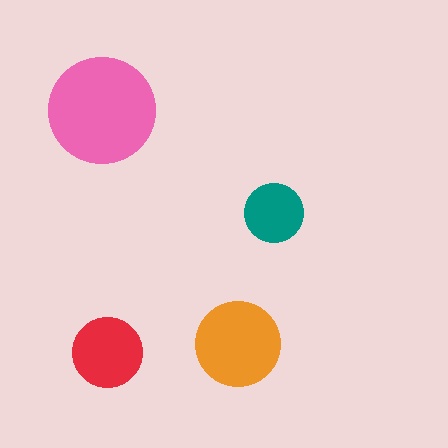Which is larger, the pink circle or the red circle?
The pink one.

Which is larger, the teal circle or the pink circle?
The pink one.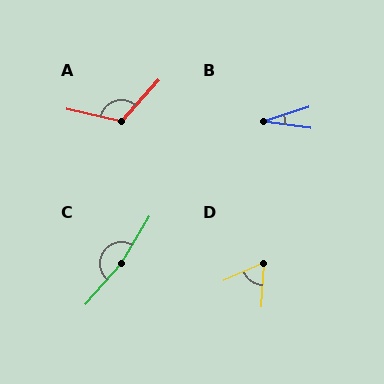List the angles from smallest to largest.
B (25°), D (64°), A (120°), C (169°).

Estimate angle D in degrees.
Approximately 64 degrees.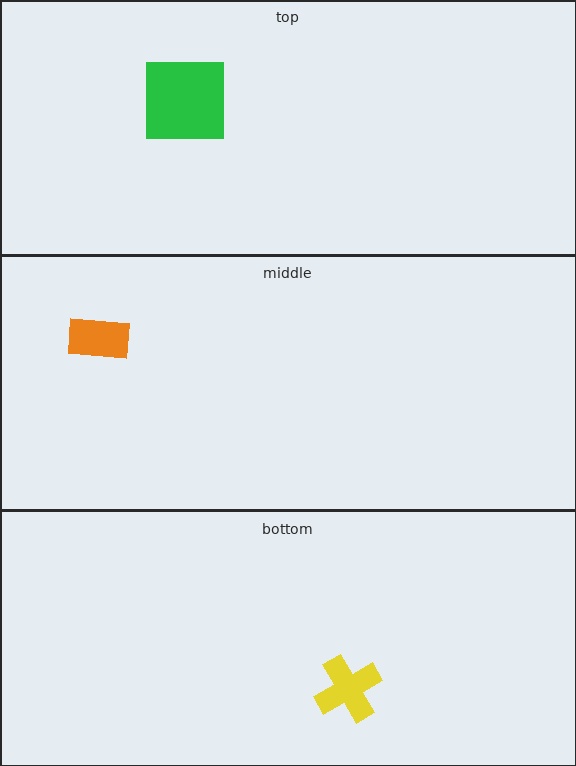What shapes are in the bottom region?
The yellow cross.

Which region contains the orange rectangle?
The middle region.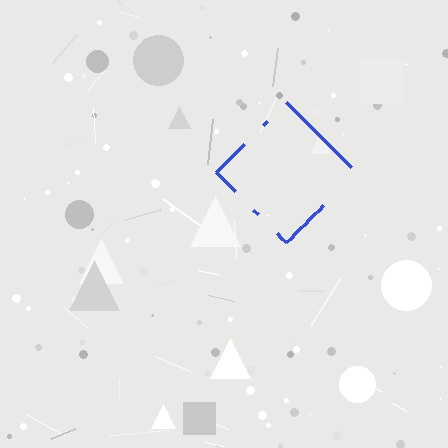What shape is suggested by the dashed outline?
The dashed outline suggests a diamond.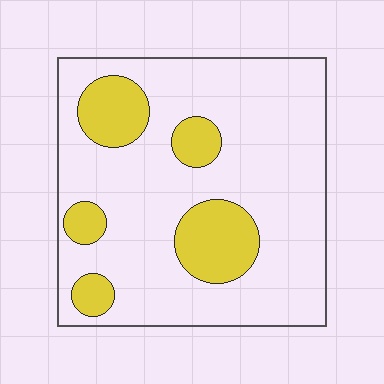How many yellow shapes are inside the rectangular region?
5.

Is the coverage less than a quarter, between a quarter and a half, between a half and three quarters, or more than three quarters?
Less than a quarter.